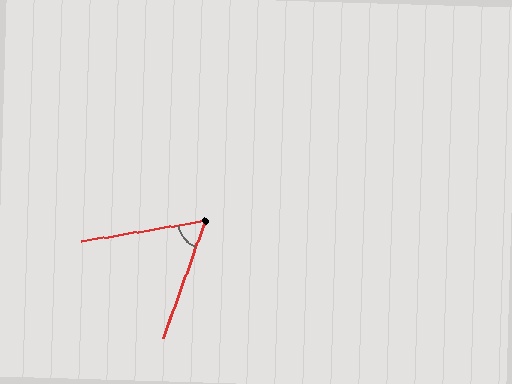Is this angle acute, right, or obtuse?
It is acute.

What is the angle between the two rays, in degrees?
Approximately 61 degrees.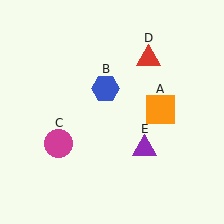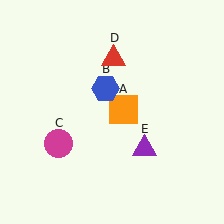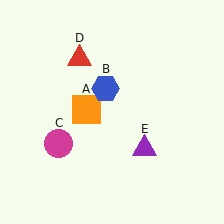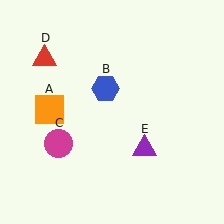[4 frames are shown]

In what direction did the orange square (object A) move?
The orange square (object A) moved left.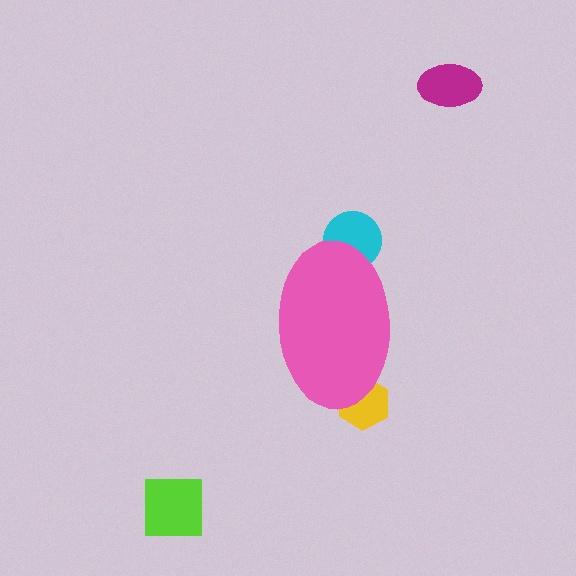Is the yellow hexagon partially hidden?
Yes, the yellow hexagon is partially hidden behind the pink ellipse.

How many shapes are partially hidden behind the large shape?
2 shapes are partially hidden.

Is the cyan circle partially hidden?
Yes, the cyan circle is partially hidden behind the pink ellipse.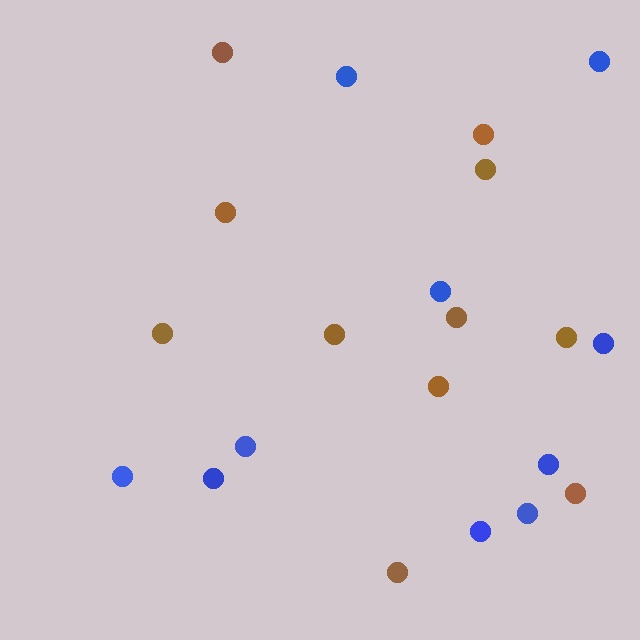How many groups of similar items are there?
There are 2 groups: one group of blue circles (10) and one group of brown circles (11).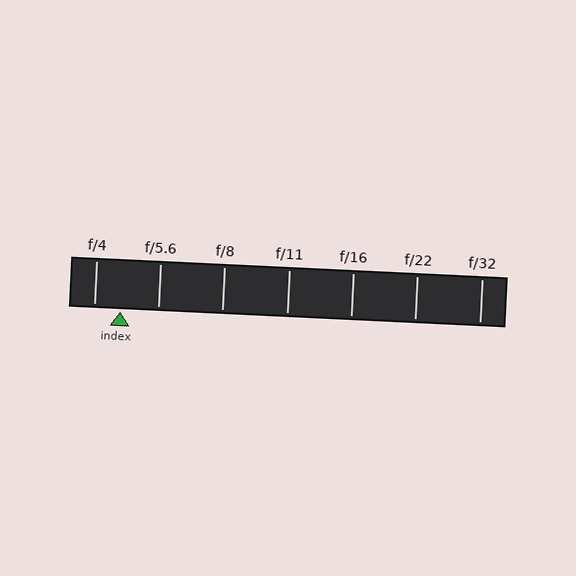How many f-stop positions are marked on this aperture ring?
There are 7 f-stop positions marked.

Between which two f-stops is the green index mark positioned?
The index mark is between f/4 and f/5.6.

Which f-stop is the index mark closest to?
The index mark is closest to f/4.